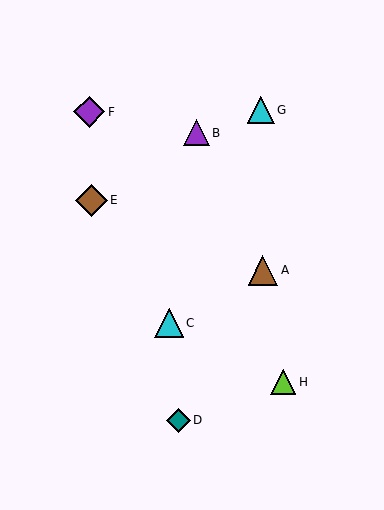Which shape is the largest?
The brown diamond (labeled E) is the largest.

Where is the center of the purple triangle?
The center of the purple triangle is at (197, 133).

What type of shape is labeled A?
Shape A is a brown triangle.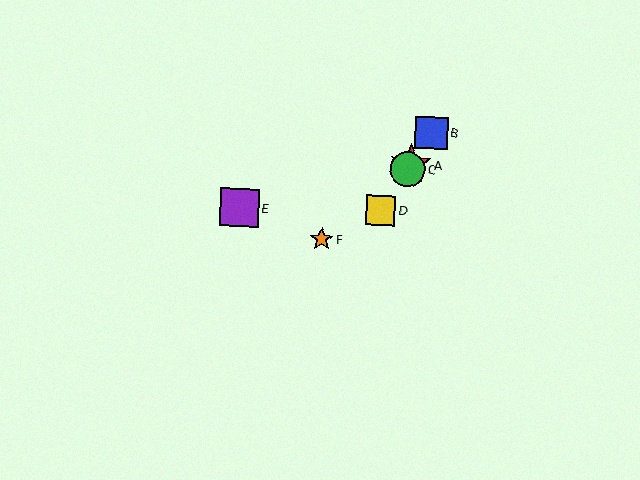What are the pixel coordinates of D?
Object D is at (381, 210).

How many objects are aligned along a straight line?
4 objects (A, B, C, D) are aligned along a straight line.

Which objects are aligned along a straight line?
Objects A, B, C, D are aligned along a straight line.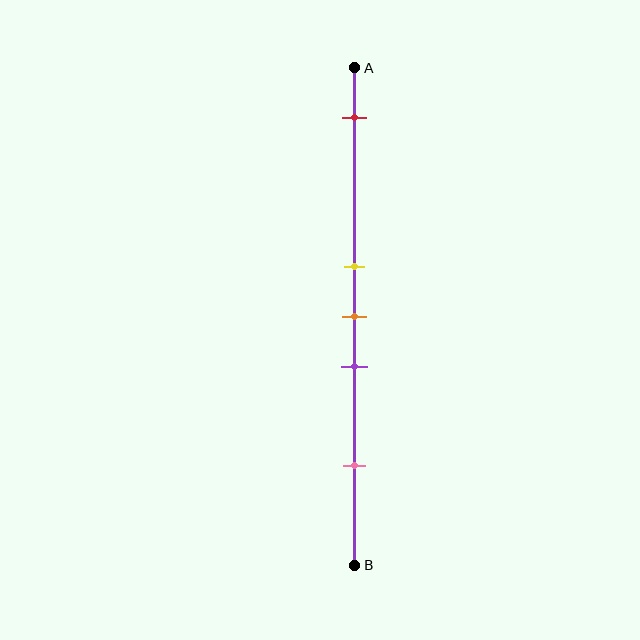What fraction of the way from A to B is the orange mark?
The orange mark is approximately 50% (0.5) of the way from A to B.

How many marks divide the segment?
There are 5 marks dividing the segment.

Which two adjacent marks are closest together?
The yellow and orange marks are the closest adjacent pair.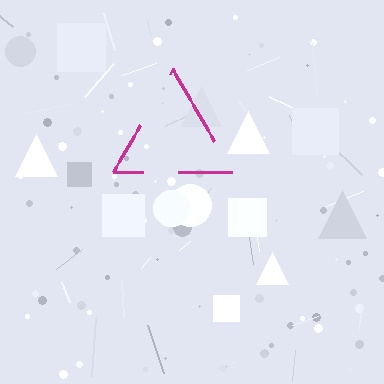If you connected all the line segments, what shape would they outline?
They would outline a triangle.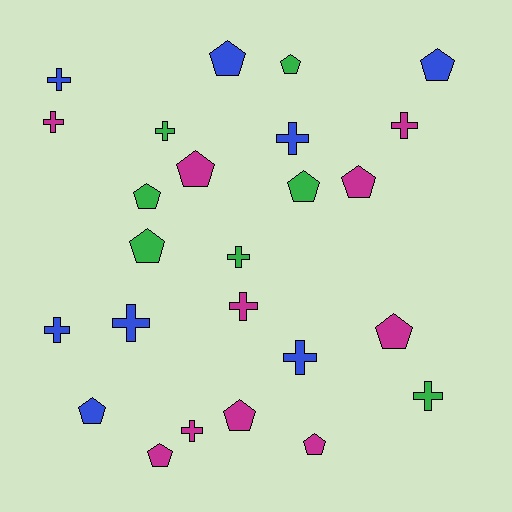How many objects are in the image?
There are 25 objects.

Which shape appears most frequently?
Pentagon, with 13 objects.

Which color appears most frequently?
Magenta, with 10 objects.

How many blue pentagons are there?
There are 3 blue pentagons.